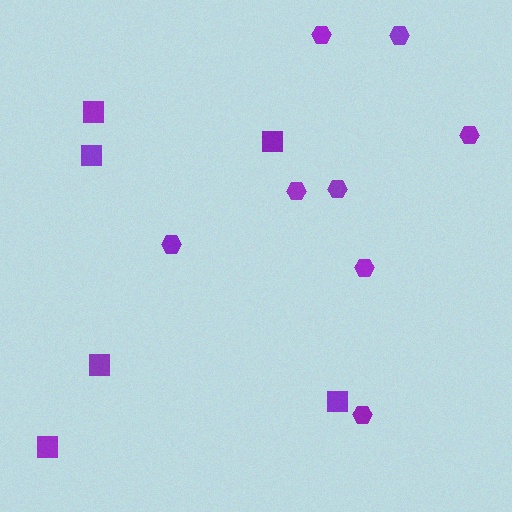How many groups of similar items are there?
There are 2 groups: one group of squares (6) and one group of hexagons (8).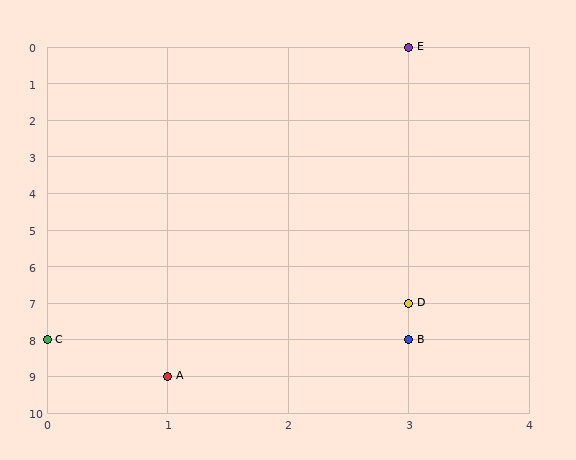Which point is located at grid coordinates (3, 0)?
Point E is at (3, 0).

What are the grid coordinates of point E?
Point E is at grid coordinates (3, 0).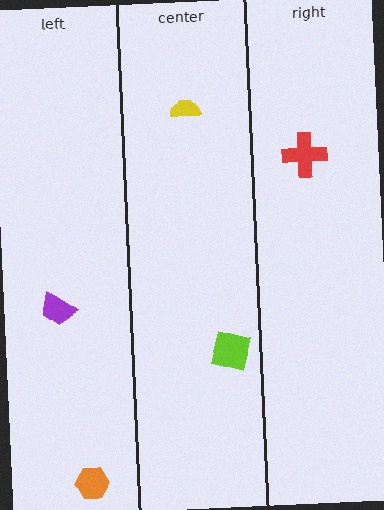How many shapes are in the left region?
2.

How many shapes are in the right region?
1.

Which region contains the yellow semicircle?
The center region.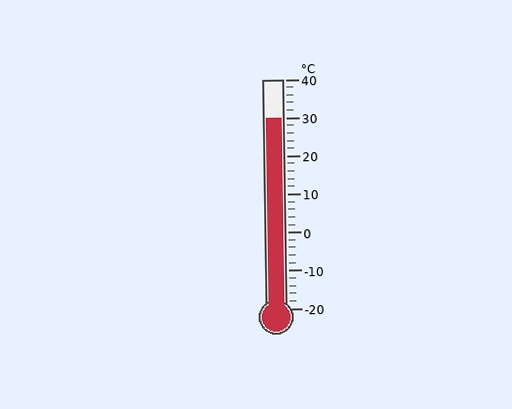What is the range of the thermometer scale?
The thermometer scale ranges from -20°C to 40°C.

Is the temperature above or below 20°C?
The temperature is above 20°C.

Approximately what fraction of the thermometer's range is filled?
The thermometer is filled to approximately 85% of its range.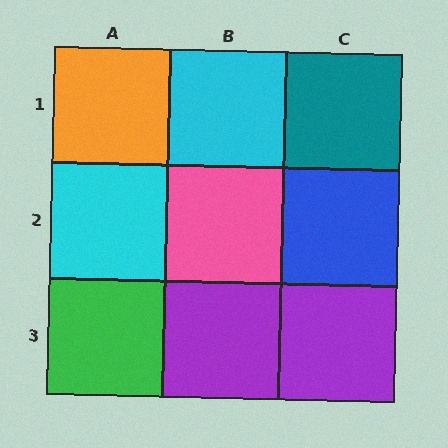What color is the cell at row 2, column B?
Pink.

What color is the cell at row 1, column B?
Cyan.